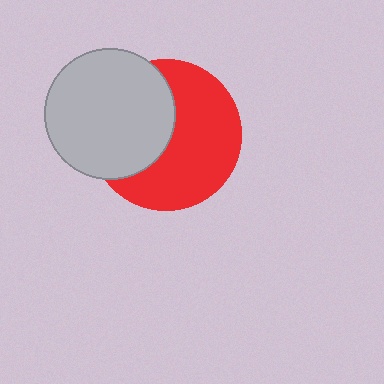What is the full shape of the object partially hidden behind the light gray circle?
The partially hidden object is a red circle.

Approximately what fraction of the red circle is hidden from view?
Roughly 42% of the red circle is hidden behind the light gray circle.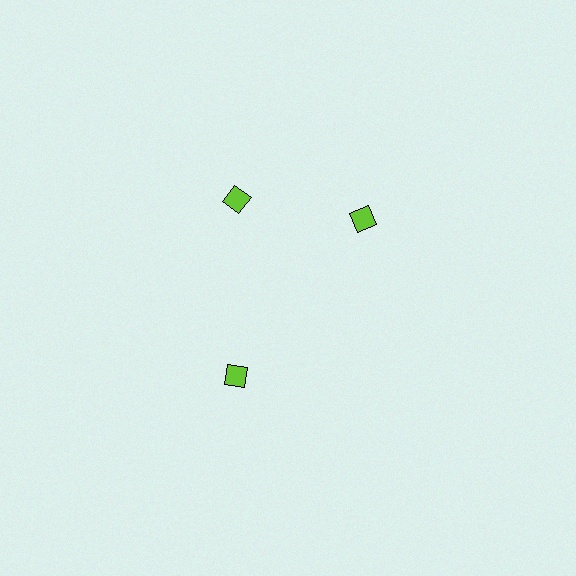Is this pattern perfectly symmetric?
No. The 3 lime diamonds are arranged in a ring, but one element near the 3 o'clock position is rotated out of alignment along the ring, breaking the 3-fold rotational symmetry.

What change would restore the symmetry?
The symmetry would be restored by rotating it back into even spacing with its neighbors so that all 3 diamonds sit at equal angles and equal distance from the center.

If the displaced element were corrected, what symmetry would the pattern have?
It would have 3-fold rotational symmetry — the pattern would map onto itself every 120 degrees.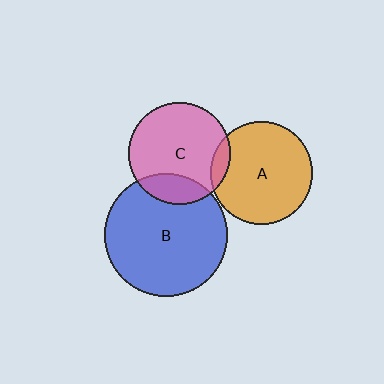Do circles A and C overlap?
Yes.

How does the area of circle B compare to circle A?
Approximately 1.4 times.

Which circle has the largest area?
Circle B (blue).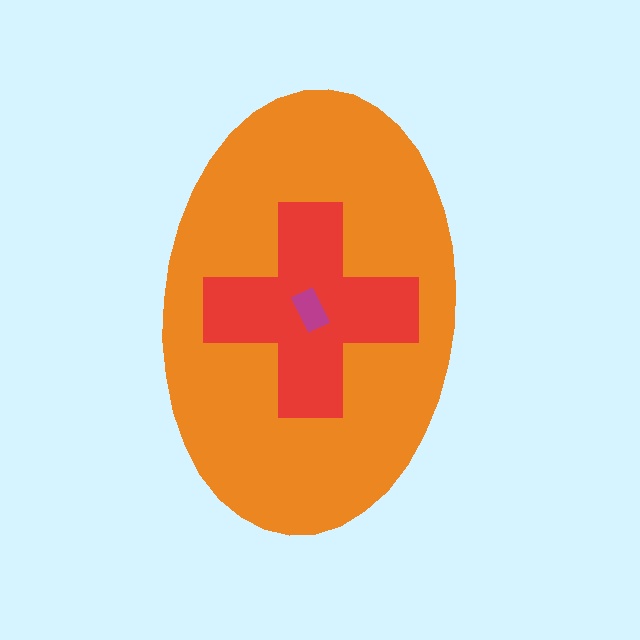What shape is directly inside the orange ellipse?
The red cross.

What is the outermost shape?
The orange ellipse.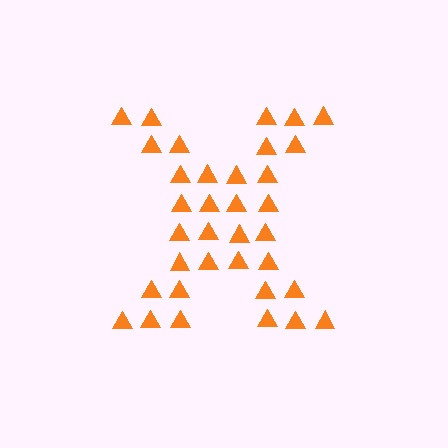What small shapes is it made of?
It is made of small triangles.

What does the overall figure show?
The overall figure shows the letter X.